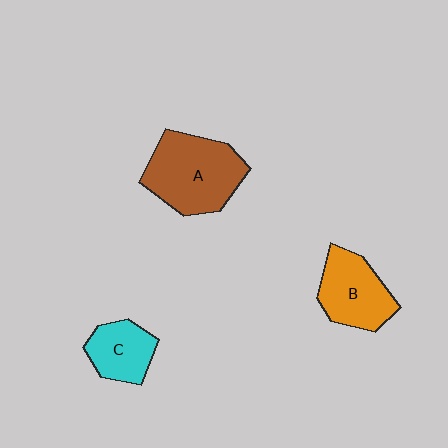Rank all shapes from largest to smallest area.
From largest to smallest: A (brown), B (orange), C (cyan).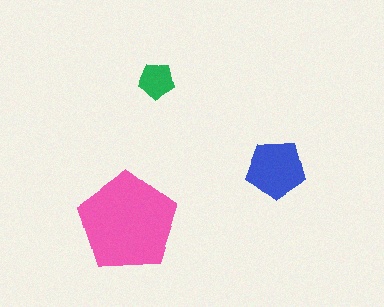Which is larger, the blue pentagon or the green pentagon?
The blue one.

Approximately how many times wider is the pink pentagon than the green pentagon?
About 3 times wider.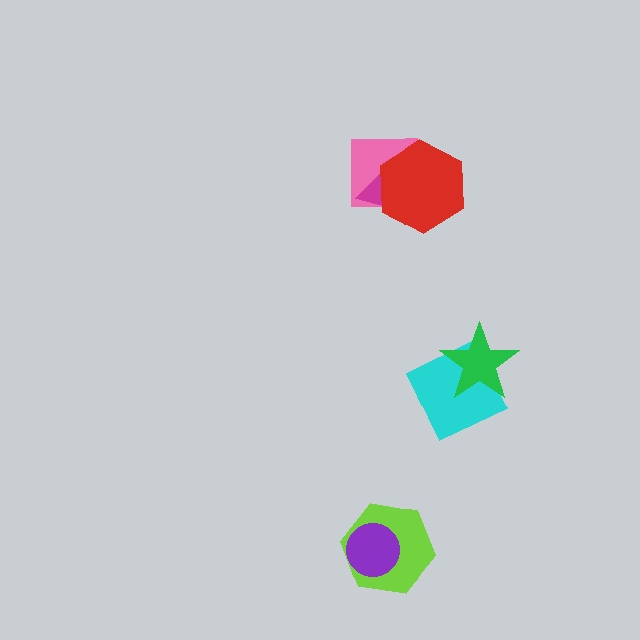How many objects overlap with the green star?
1 object overlaps with the green star.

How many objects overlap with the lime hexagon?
1 object overlaps with the lime hexagon.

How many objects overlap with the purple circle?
1 object overlaps with the purple circle.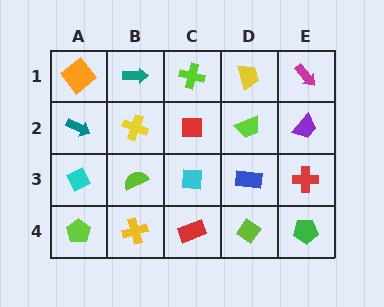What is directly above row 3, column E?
A purple trapezoid.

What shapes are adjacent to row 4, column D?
A blue rectangle (row 3, column D), a red rectangle (row 4, column C), a green pentagon (row 4, column E).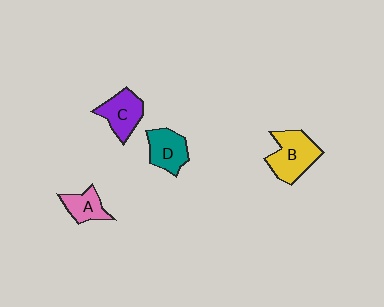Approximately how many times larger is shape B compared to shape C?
Approximately 1.3 times.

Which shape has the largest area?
Shape B (yellow).